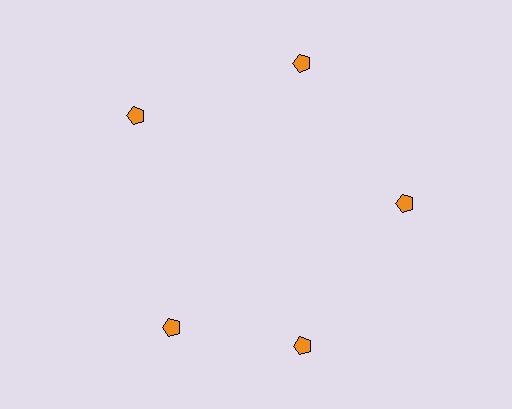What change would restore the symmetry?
The symmetry would be restored by rotating it back into even spacing with its neighbors so that all 5 pentagons sit at equal angles and equal distance from the center.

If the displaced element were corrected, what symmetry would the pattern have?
It would have 5-fold rotational symmetry — the pattern would map onto itself every 72 degrees.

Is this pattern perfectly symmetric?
No. The 5 orange pentagons are arranged in a ring, but one element near the 8 o'clock position is rotated out of alignment along the ring, breaking the 5-fold rotational symmetry.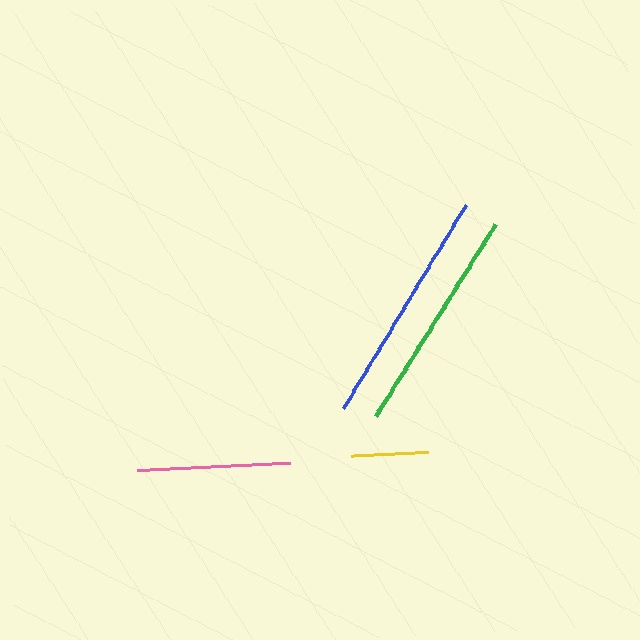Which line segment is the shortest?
The yellow line is the shortest at approximately 77 pixels.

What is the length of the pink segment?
The pink segment is approximately 153 pixels long.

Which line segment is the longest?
The blue line is the longest at approximately 237 pixels.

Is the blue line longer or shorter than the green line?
The blue line is longer than the green line.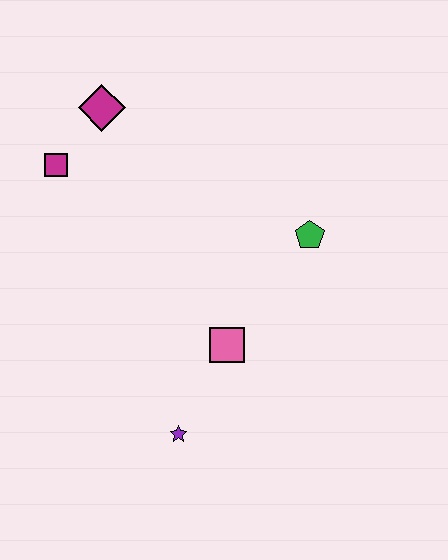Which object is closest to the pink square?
The purple star is closest to the pink square.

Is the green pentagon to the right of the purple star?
Yes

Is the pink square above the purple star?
Yes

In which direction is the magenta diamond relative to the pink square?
The magenta diamond is above the pink square.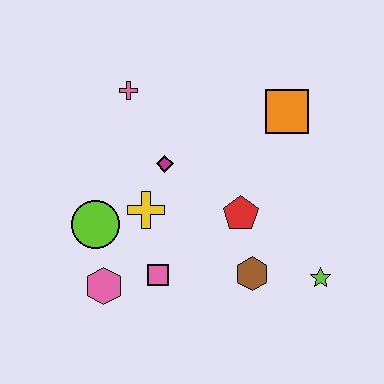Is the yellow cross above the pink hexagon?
Yes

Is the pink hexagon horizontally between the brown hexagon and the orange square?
No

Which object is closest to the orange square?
The red pentagon is closest to the orange square.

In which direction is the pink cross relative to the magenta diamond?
The pink cross is above the magenta diamond.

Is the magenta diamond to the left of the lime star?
Yes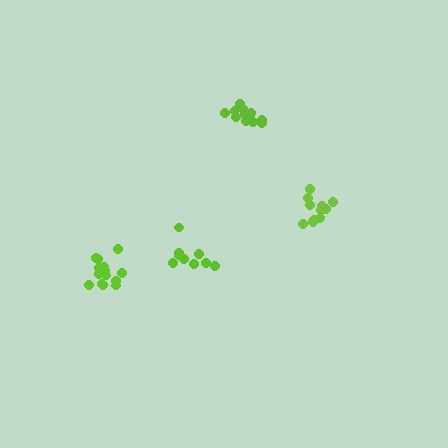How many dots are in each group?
Group 1: 14 dots, Group 2: 11 dots, Group 3: 14 dots, Group 4: 9 dots (48 total).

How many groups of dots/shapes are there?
There are 4 groups.